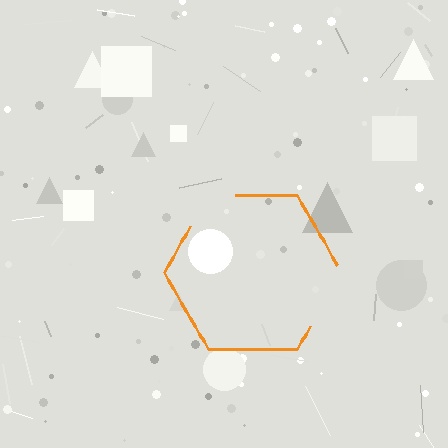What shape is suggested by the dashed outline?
The dashed outline suggests a hexagon.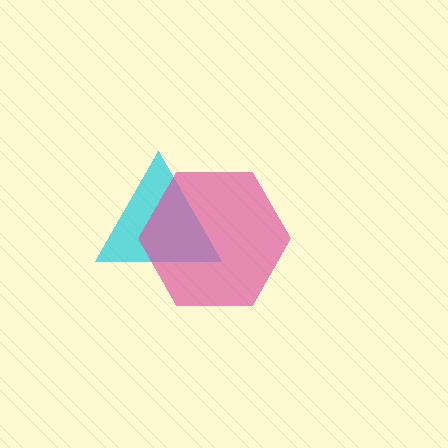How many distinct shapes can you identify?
There are 2 distinct shapes: a cyan triangle, a pink hexagon.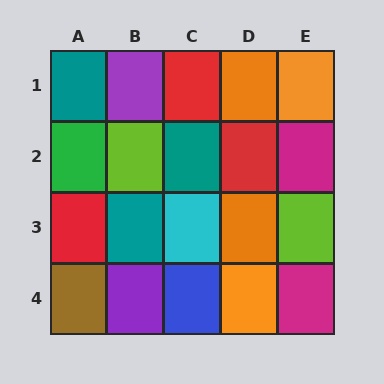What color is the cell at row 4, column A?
Brown.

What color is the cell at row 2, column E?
Magenta.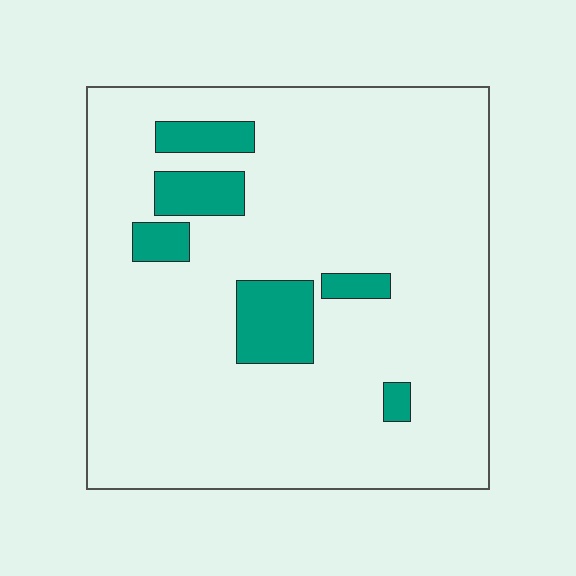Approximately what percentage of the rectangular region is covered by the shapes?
Approximately 10%.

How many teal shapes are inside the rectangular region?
6.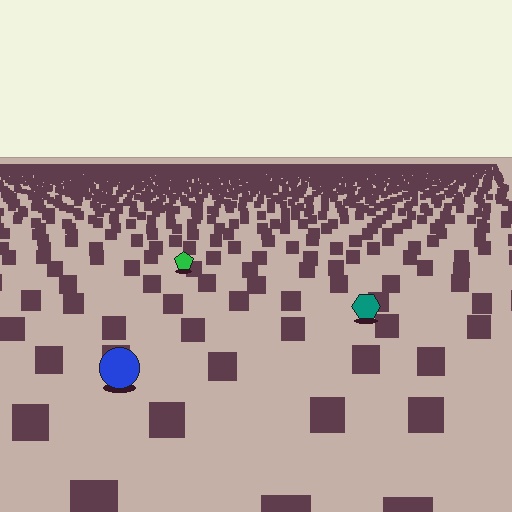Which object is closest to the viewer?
The blue circle is closest. The texture marks near it are larger and more spread out.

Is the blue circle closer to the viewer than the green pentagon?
Yes. The blue circle is closer — you can tell from the texture gradient: the ground texture is coarser near it.